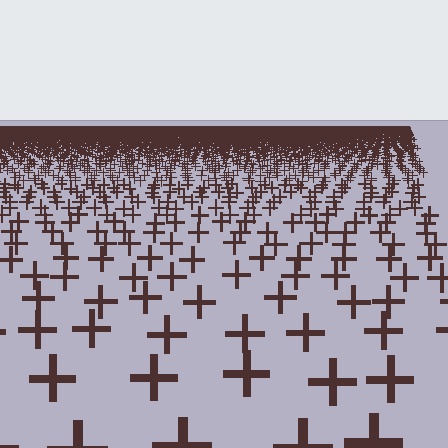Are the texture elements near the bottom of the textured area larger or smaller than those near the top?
Larger. Near the bottom, elements are closer to the viewer and appear at a bigger on-screen size.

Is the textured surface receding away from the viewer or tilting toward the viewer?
The surface is receding away from the viewer. Texture elements get smaller and denser toward the top.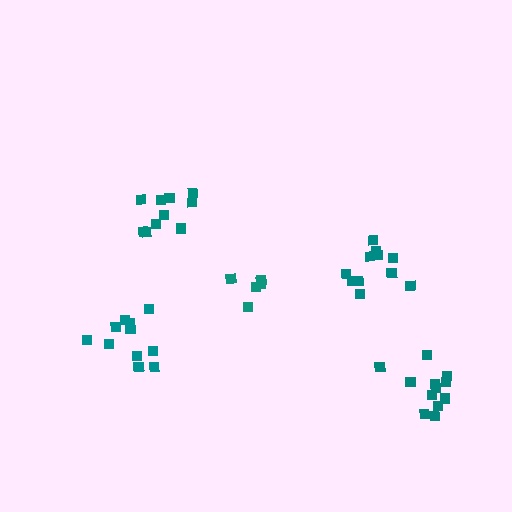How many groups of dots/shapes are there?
There are 5 groups.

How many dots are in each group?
Group 1: 11 dots, Group 2: 6 dots, Group 3: 10 dots, Group 4: 11 dots, Group 5: 12 dots (50 total).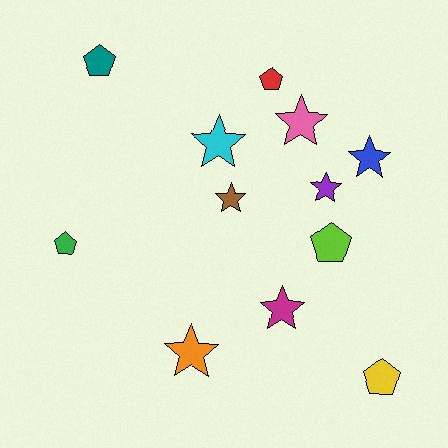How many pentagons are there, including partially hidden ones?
There are 5 pentagons.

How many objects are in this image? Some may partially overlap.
There are 12 objects.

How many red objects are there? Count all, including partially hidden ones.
There is 1 red object.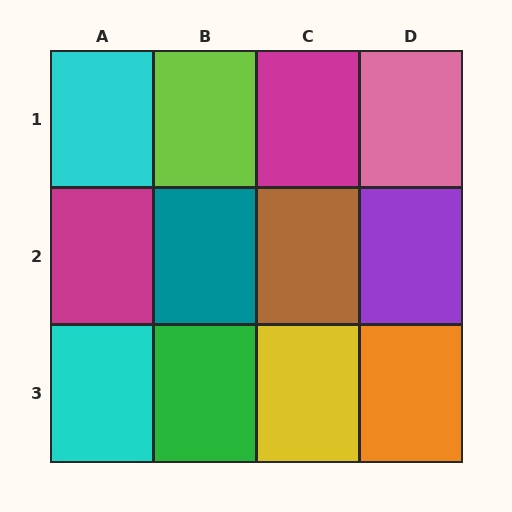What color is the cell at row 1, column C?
Magenta.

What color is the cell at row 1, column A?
Cyan.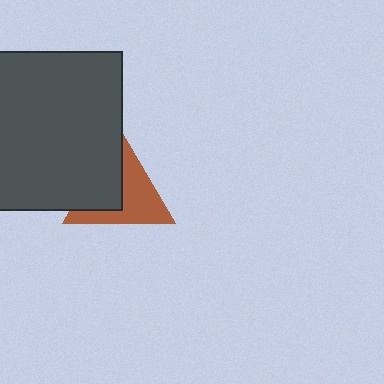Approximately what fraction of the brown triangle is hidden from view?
Roughly 45% of the brown triangle is hidden behind the dark gray square.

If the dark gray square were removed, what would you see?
You would see the complete brown triangle.